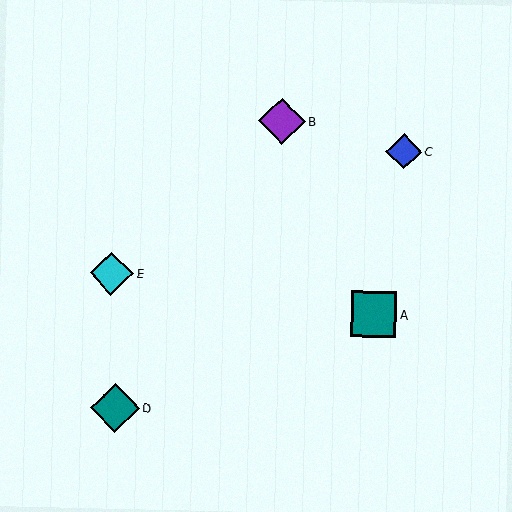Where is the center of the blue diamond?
The center of the blue diamond is at (404, 152).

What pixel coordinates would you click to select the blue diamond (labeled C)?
Click at (404, 152) to select the blue diamond C.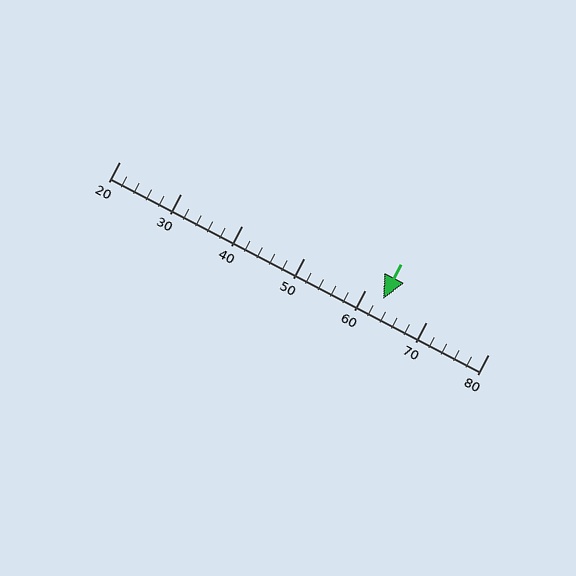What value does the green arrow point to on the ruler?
The green arrow points to approximately 63.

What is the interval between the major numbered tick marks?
The major tick marks are spaced 10 units apart.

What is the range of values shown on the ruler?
The ruler shows values from 20 to 80.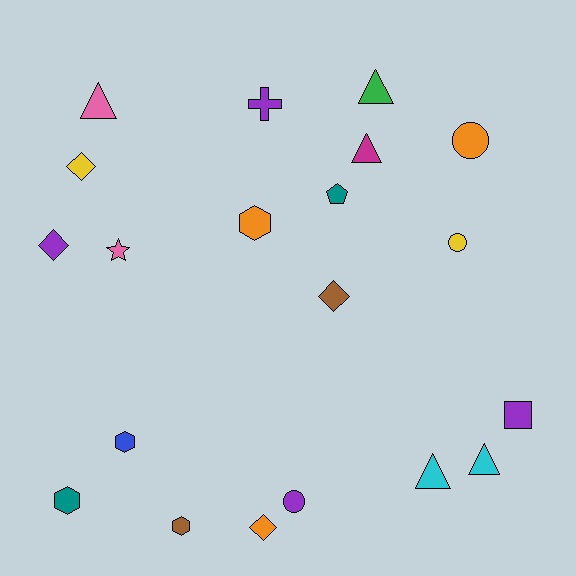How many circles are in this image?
There are 3 circles.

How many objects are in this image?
There are 20 objects.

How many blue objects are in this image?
There is 1 blue object.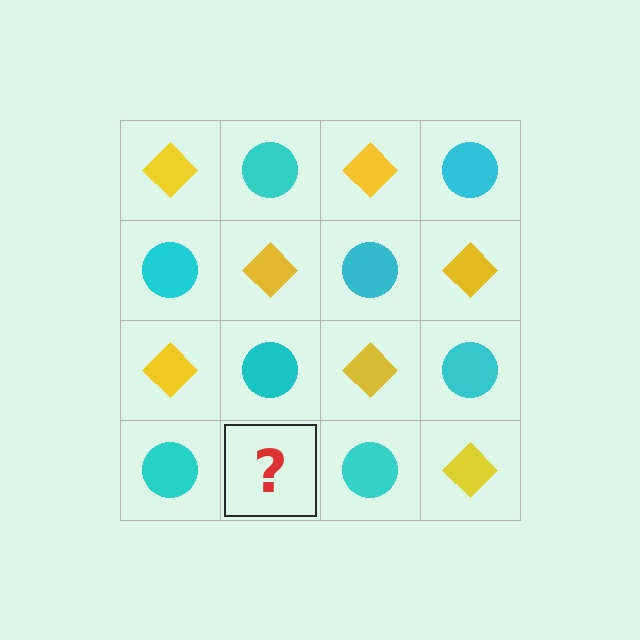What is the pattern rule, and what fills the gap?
The rule is that it alternates yellow diamond and cyan circle in a checkerboard pattern. The gap should be filled with a yellow diamond.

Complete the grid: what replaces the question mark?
The question mark should be replaced with a yellow diamond.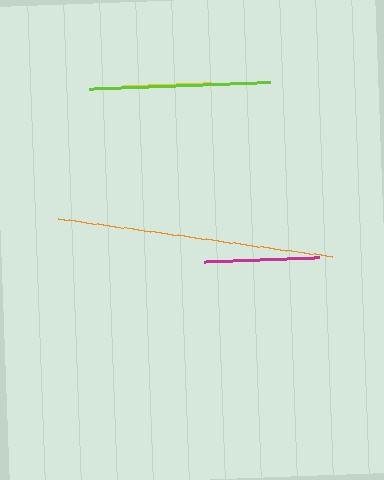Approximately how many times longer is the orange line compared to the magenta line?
The orange line is approximately 2.4 times the length of the magenta line.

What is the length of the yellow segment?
The yellow segment is approximately 88 pixels long.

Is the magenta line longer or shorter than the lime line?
The lime line is longer than the magenta line.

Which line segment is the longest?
The orange line is the longest at approximately 275 pixels.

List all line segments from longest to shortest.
From longest to shortest: orange, lime, magenta, yellow.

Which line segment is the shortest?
The yellow line is the shortest at approximately 88 pixels.